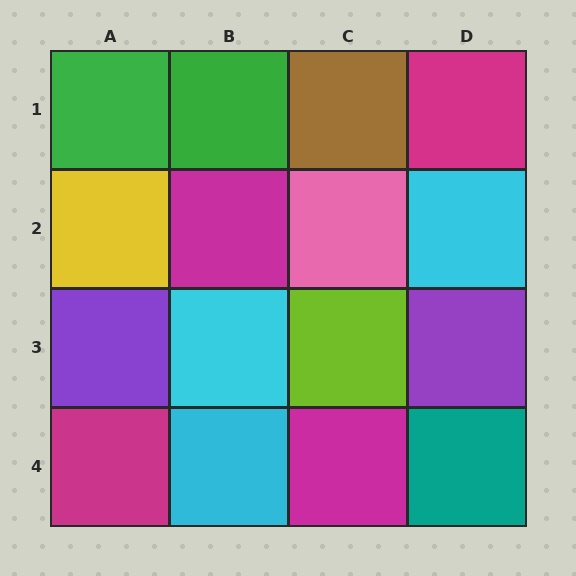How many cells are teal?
1 cell is teal.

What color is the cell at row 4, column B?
Cyan.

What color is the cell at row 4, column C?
Magenta.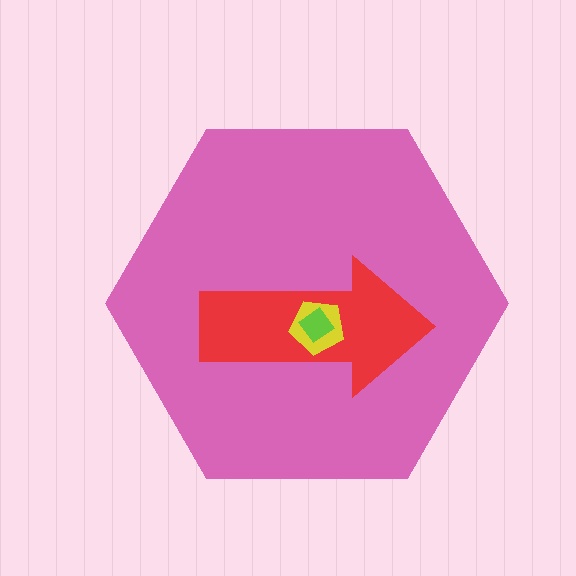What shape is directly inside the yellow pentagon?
The lime diamond.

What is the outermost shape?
The pink hexagon.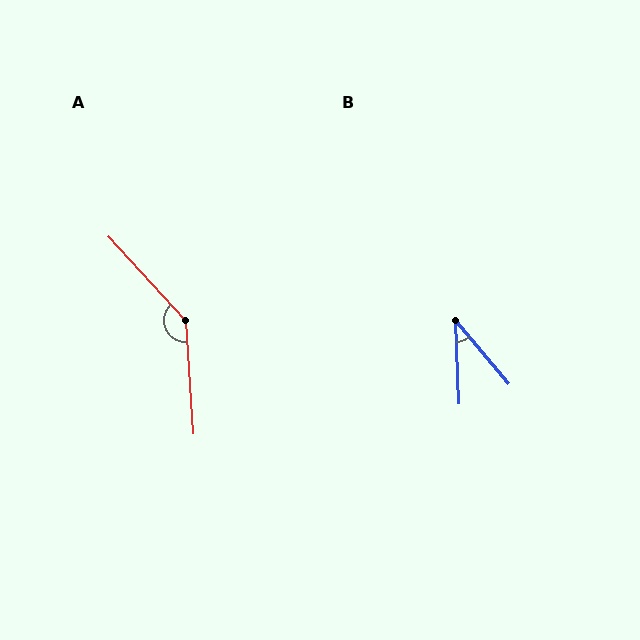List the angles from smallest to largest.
B (38°), A (141°).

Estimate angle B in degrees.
Approximately 38 degrees.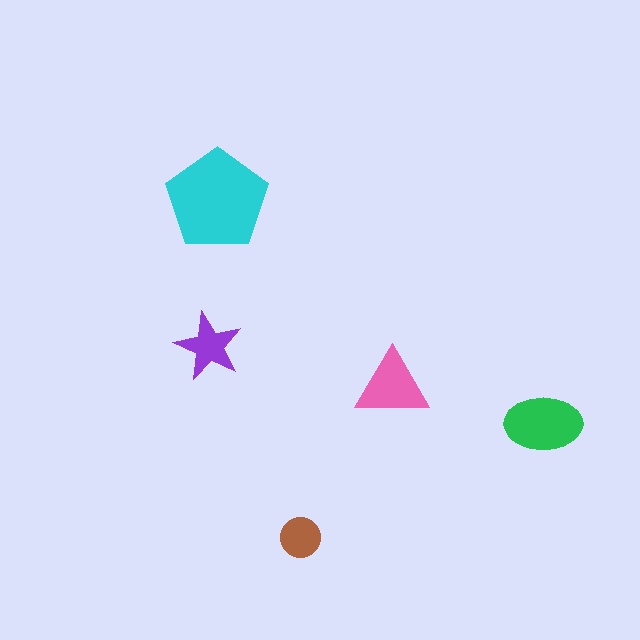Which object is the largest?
The cyan pentagon.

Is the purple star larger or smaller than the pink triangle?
Smaller.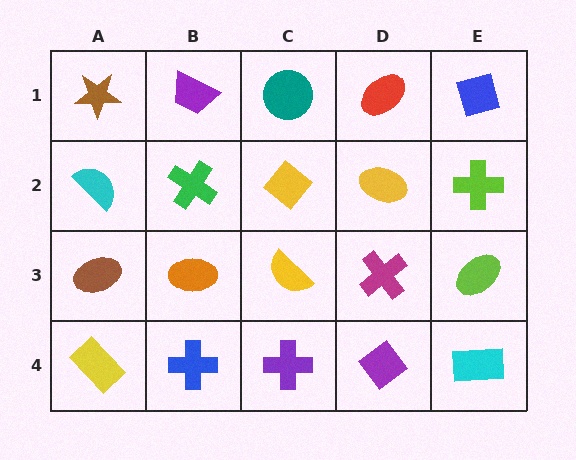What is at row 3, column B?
An orange ellipse.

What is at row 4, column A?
A yellow rectangle.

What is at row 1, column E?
A blue diamond.